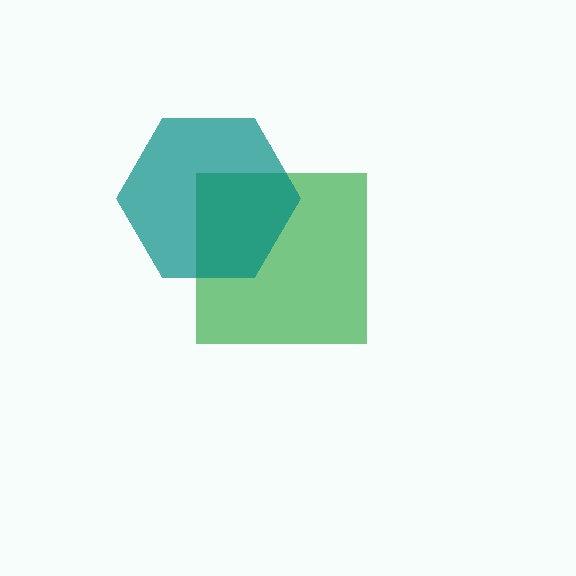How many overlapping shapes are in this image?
There are 2 overlapping shapes in the image.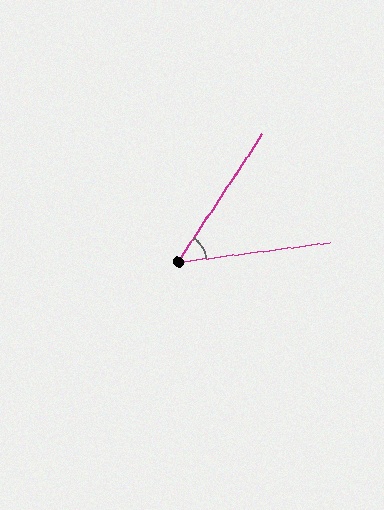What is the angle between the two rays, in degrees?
Approximately 49 degrees.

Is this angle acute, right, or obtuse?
It is acute.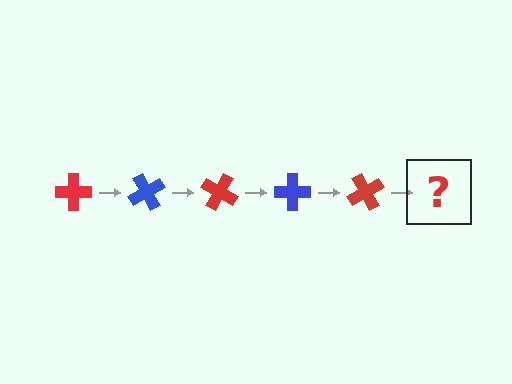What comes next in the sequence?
The next element should be a blue cross, rotated 300 degrees from the start.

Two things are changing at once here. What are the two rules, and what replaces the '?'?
The two rules are that it rotates 60 degrees each step and the color cycles through red and blue. The '?' should be a blue cross, rotated 300 degrees from the start.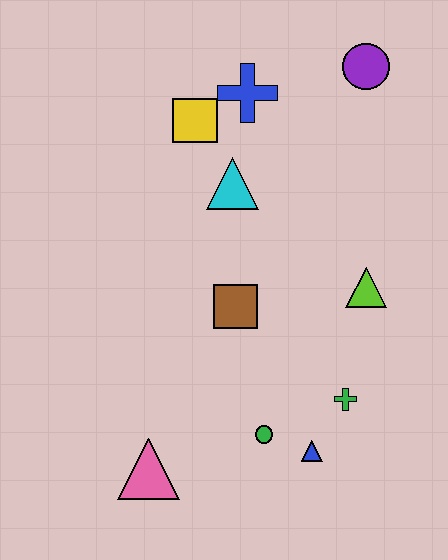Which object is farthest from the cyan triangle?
The pink triangle is farthest from the cyan triangle.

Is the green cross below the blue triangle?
No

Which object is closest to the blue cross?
The yellow square is closest to the blue cross.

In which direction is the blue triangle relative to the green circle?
The blue triangle is to the right of the green circle.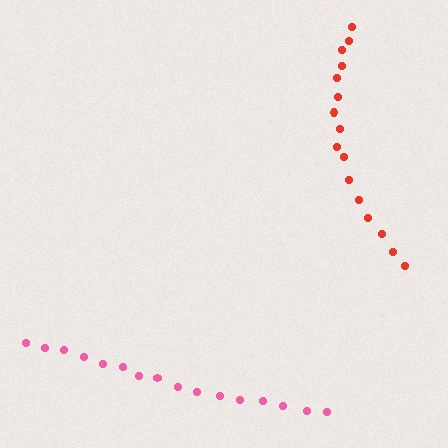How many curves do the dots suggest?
There are 2 distinct paths.